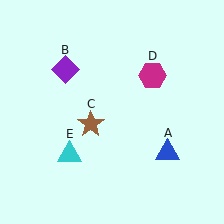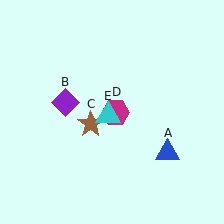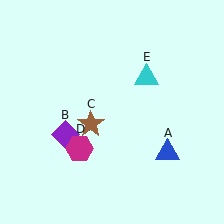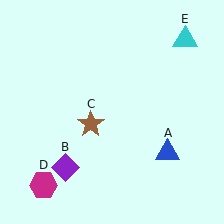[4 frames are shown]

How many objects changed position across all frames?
3 objects changed position: purple diamond (object B), magenta hexagon (object D), cyan triangle (object E).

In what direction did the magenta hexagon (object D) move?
The magenta hexagon (object D) moved down and to the left.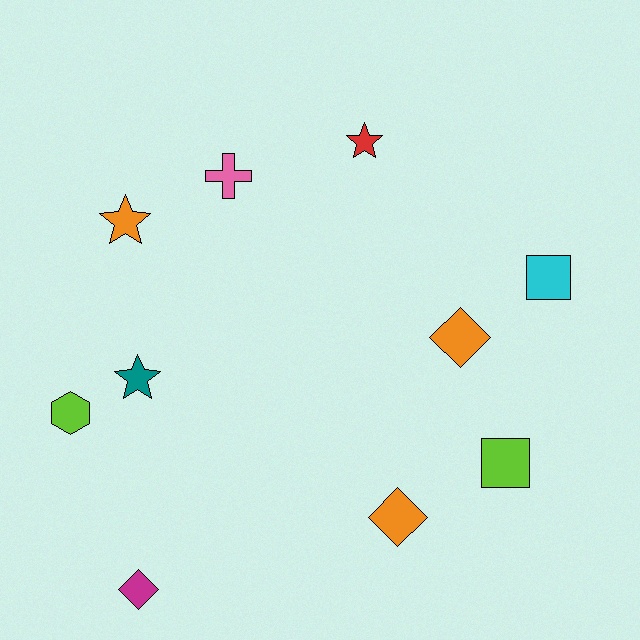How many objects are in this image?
There are 10 objects.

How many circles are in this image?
There are no circles.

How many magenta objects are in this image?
There is 1 magenta object.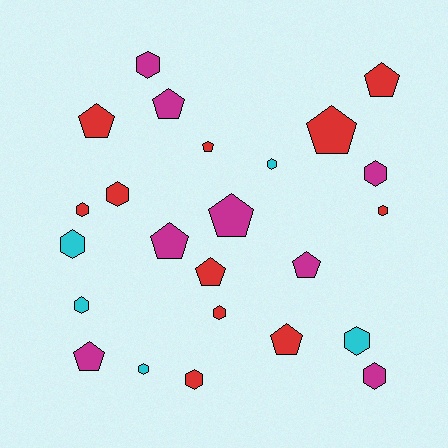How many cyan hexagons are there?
There are 5 cyan hexagons.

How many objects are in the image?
There are 24 objects.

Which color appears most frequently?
Red, with 11 objects.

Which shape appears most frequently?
Hexagon, with 13 objects.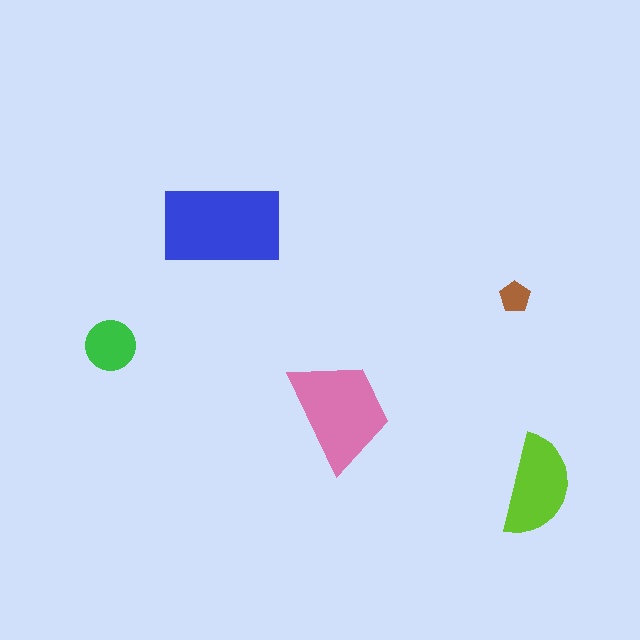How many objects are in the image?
There are 5 objects in the image.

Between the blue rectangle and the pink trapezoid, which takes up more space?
The blue rectangle.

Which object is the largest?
The blue rectangle.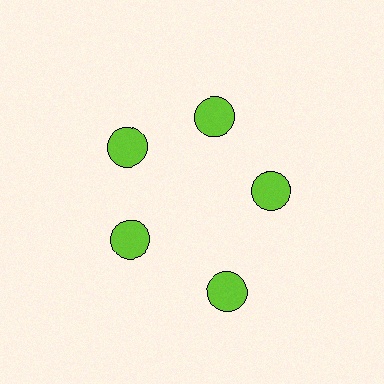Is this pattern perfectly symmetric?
No. The 5 lime circles are arranged in a ring, but one element near the 5 o'clock position is pushed outward from the center, breaking the 5-fold rotational symmetry.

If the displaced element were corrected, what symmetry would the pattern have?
It would have 5-fold rotational symmetry — the pattern would map onto itself every 72 degrees.